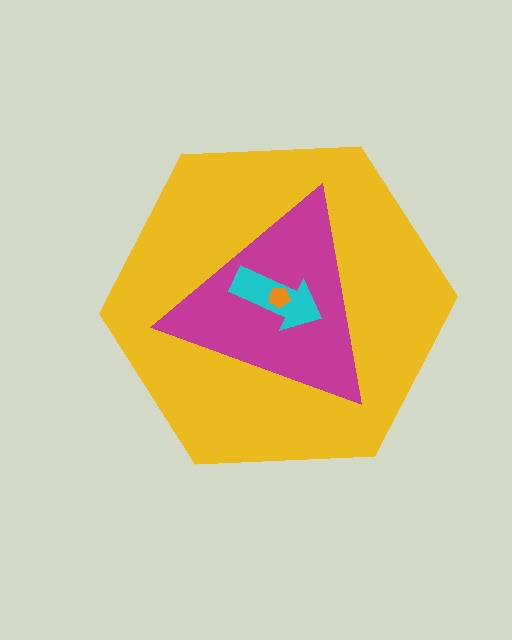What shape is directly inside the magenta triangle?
The cyan arrow.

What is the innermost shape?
The orange pentagon.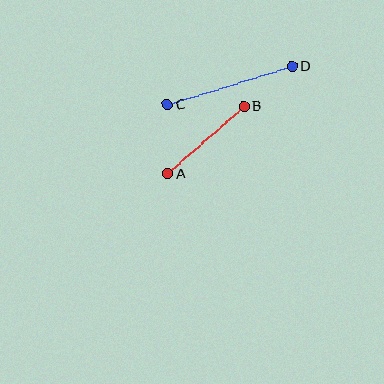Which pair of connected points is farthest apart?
Points C and D are farthest apart.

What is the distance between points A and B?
The distance is approximately 102 pixels.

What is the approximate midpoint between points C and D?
The midpoint is at approximately (230, 86) pixels.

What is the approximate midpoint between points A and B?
The midpoint is at approximately (206, 140) pixels.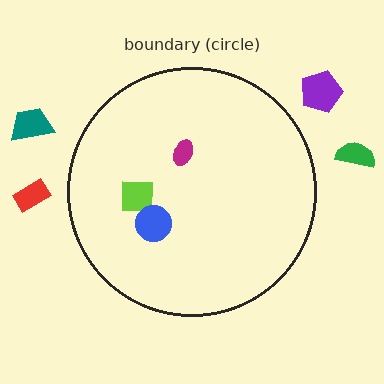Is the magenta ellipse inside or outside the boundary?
Inside.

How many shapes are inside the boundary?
3 inside, 4 outside.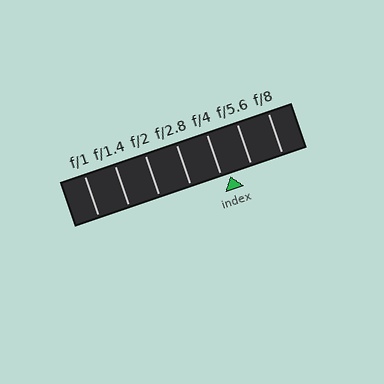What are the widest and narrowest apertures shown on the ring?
The widest aperture shown is f/1 and the narrowest is f/8.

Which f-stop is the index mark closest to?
The index mark is closest to f/4.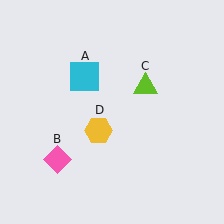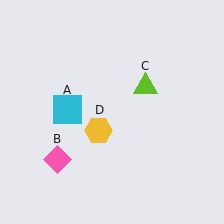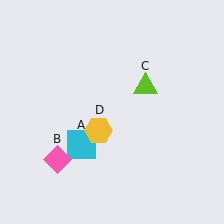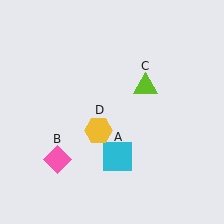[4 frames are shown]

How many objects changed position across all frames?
1 object changed position: cyan square (object A).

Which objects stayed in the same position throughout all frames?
Pink diamond (object B) and lime triangle (object C) and yellow hexagon (object D) remained stationary.